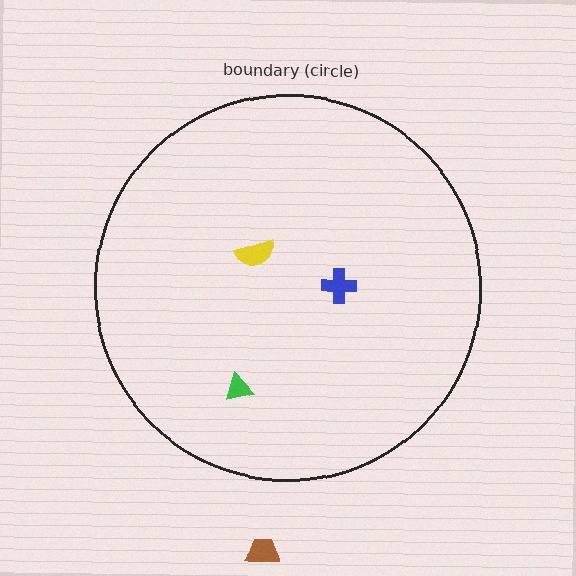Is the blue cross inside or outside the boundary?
Inside.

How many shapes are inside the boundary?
3 inside, 1 outside.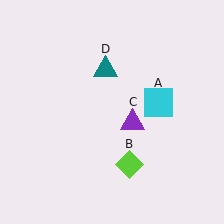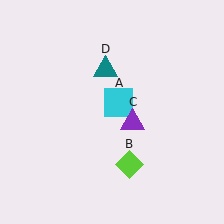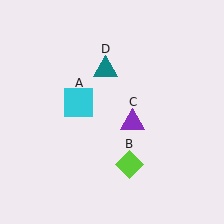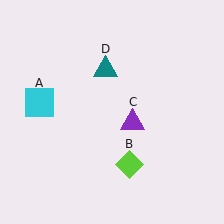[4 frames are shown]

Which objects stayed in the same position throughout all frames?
Lime diamond (object B) and purple triangle (object C) and teal triangle (object D) remained stationary.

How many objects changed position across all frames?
1 object changed position: cyan square (object A).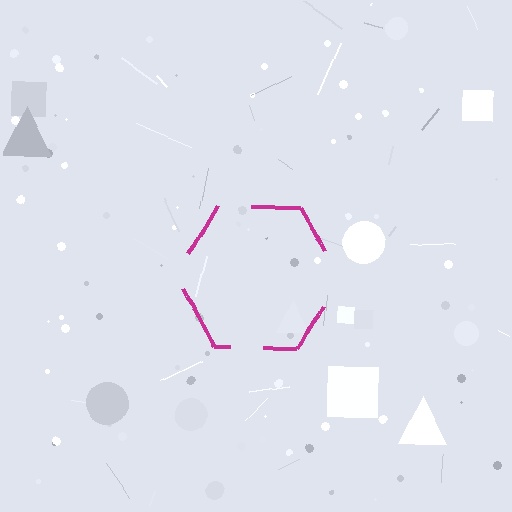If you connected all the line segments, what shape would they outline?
They would outline a hexagon.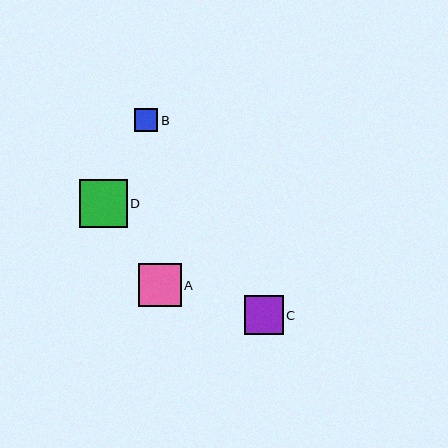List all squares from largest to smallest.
From largest to smallest: D, A, C, B.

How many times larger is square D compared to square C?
Square D is approximately 1.2 times the size of square C.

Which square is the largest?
Square D is the largest with a size of approximately 48 pixels.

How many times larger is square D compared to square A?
Square D is approximately 1.1 times the size of square A.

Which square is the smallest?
Square B is the smallest with a size of approximately 23 pixels.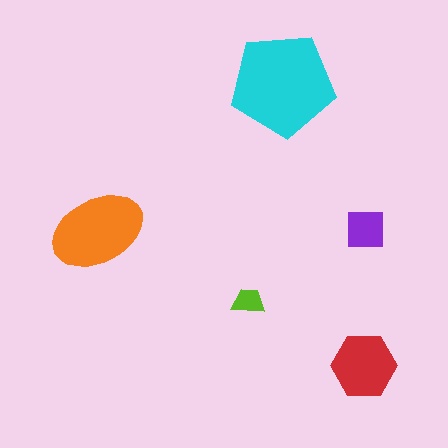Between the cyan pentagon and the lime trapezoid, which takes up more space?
The cyan pentagon.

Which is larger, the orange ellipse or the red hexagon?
The orange ellipse.